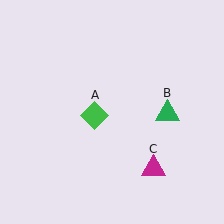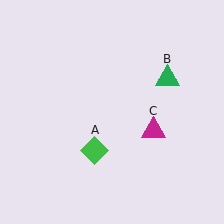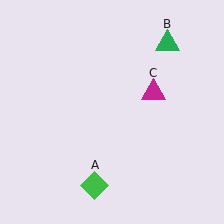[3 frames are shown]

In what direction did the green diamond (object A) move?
The green diamond (object A) moved down.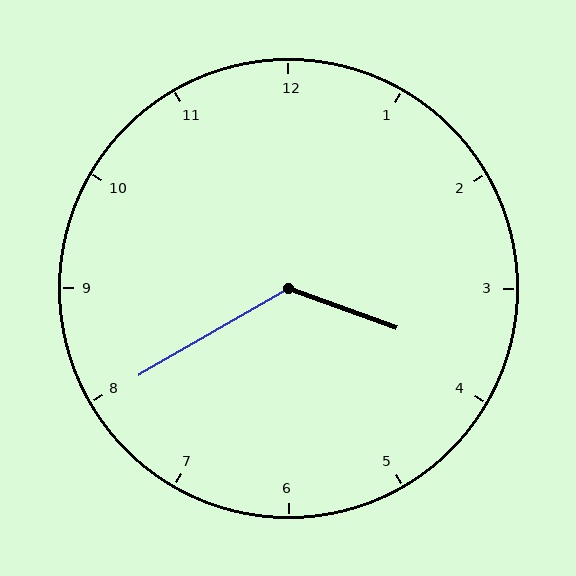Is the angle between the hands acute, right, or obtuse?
It is obtuse.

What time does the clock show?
3:40.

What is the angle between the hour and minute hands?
Approximately 130 degrees.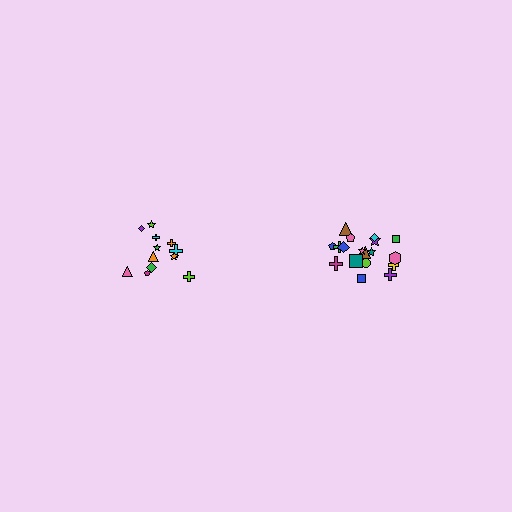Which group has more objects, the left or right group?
The right group.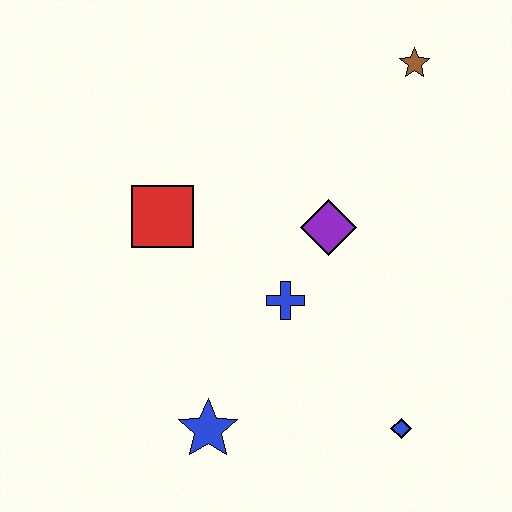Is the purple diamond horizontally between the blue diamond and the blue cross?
Yes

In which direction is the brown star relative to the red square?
The brown star is to the right of the red square.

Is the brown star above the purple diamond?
Yes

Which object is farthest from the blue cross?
The brown star is farthest from the blue cross.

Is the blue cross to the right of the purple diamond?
No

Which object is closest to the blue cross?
The purple diamond is closest to the blue cross.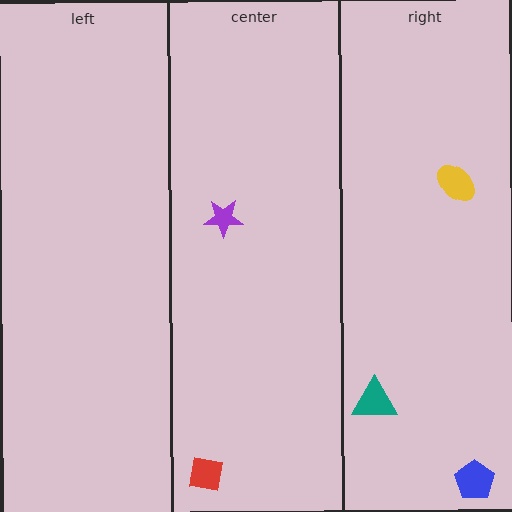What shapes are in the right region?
The teal triangle, the blue pentagon, the yellow ellipse.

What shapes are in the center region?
The red square, the purple star.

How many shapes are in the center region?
2.